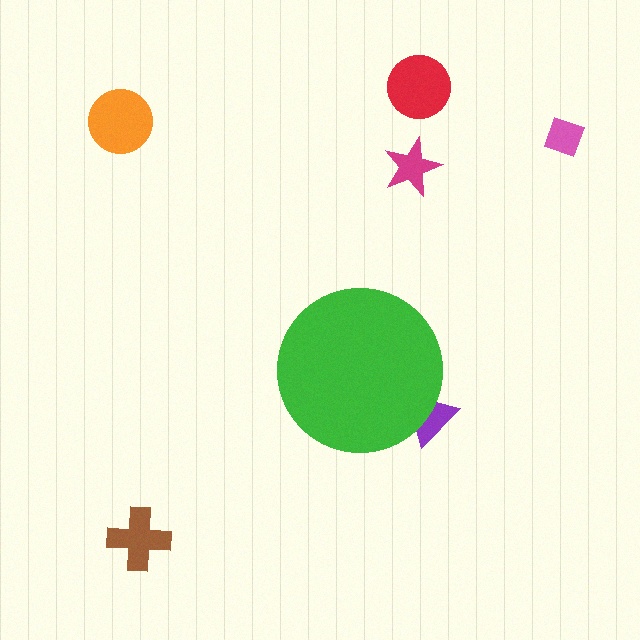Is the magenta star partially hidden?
No, the magenta star is fully visible.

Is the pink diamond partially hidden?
No, the pink diamond is fully visible.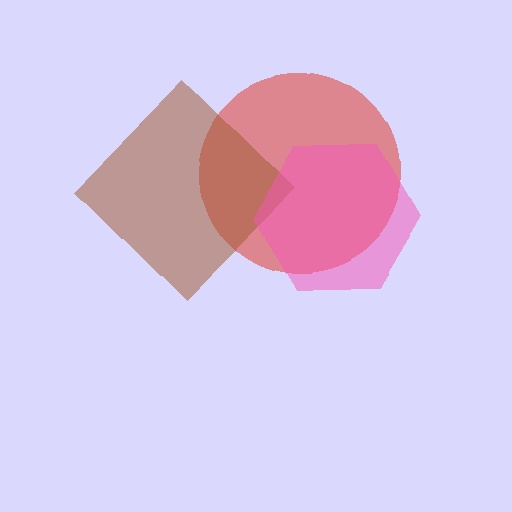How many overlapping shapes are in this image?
There are 3 overlapping shapes in the image.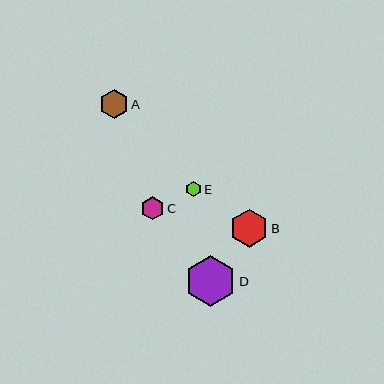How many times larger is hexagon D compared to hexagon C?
Hexagon D is approximately 2.2 times the size of hexagon C.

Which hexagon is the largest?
Hexagon D is the largest with a size of approximately 51 pixels.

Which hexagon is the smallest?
Hexagon E is the smallest with a size of approximately 15 pixels.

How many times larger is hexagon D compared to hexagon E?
Hexagon D is approximately 3.3 times the size of hexagon E.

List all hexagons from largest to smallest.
From largest to smallest: D, B, A, C, E.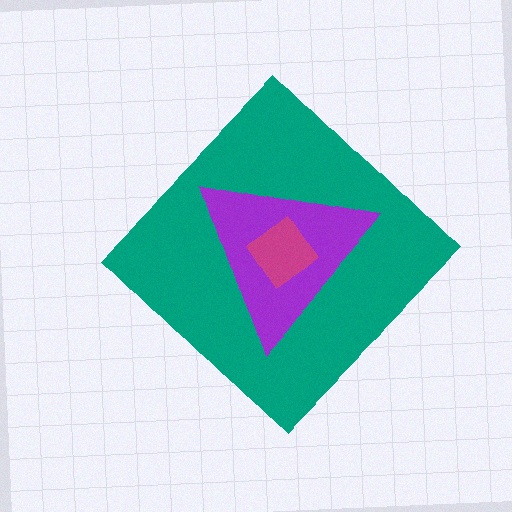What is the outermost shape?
The teal diamond.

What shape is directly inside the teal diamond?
The purple triangle.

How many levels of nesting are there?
3.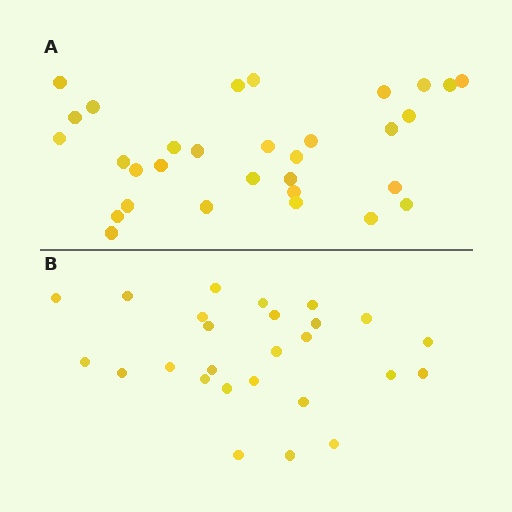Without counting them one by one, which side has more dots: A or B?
Region A (the top region) has more dots.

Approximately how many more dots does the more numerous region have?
Region A has about 5 more dots than region B.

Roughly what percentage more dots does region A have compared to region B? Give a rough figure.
About 20% more.